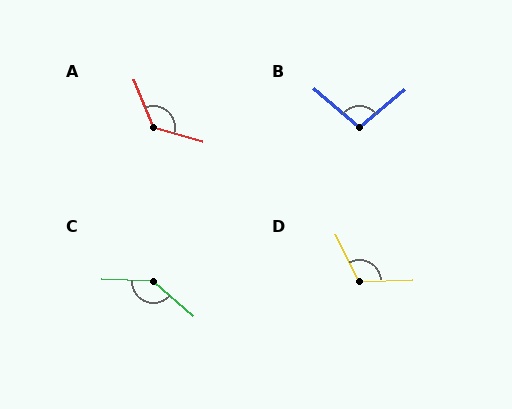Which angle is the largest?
C, at approximately 143 degrees.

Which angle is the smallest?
B, at approximately 101 degrees.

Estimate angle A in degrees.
Approximately 128 degrees.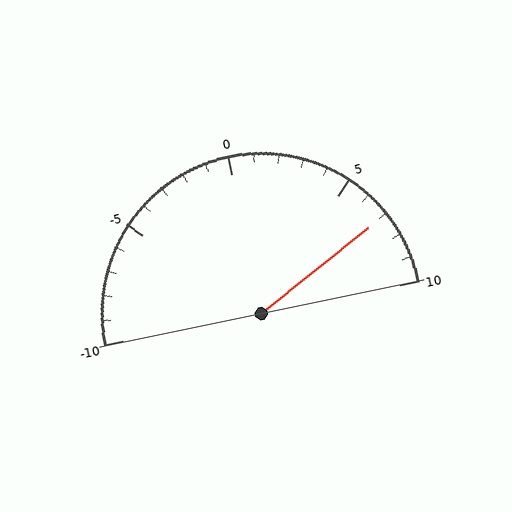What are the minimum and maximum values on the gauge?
The gauge ranges from -10 to 10.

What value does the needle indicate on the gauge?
The needle indicates approximately 7.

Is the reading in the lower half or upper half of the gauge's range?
The reading is in the upper half of the range (-10 to 10).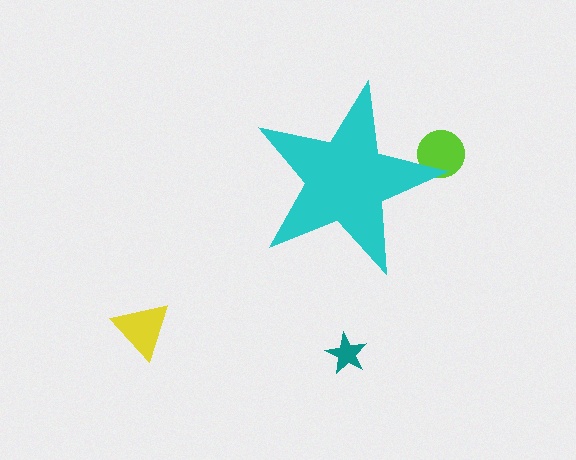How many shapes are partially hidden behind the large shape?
1 shape is partially hidden.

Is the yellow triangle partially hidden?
No, the yellow triangle is fully visible.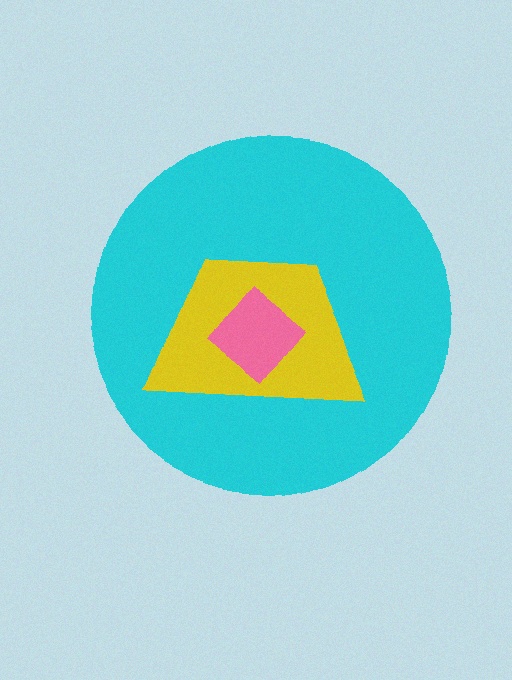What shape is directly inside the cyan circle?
The yellow trapezoid.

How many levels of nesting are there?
3.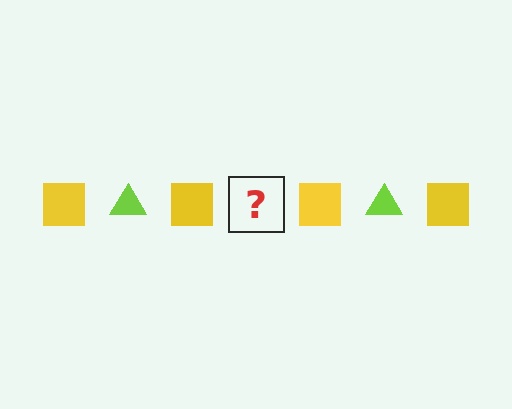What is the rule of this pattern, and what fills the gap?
The rule is that the pattern alternates between yellow square and lime triangle. The gap should be filled with a lime triangle.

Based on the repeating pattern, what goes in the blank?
The blank should be a lime triangle.